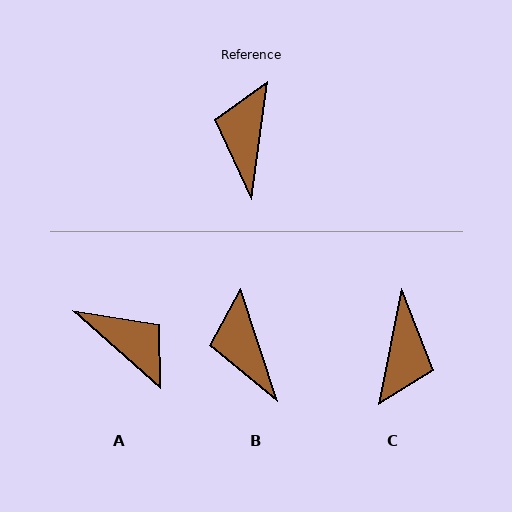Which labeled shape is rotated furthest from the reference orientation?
C, about 176 degrees away.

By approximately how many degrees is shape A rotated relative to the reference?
Approximately 124 degrees clockwise.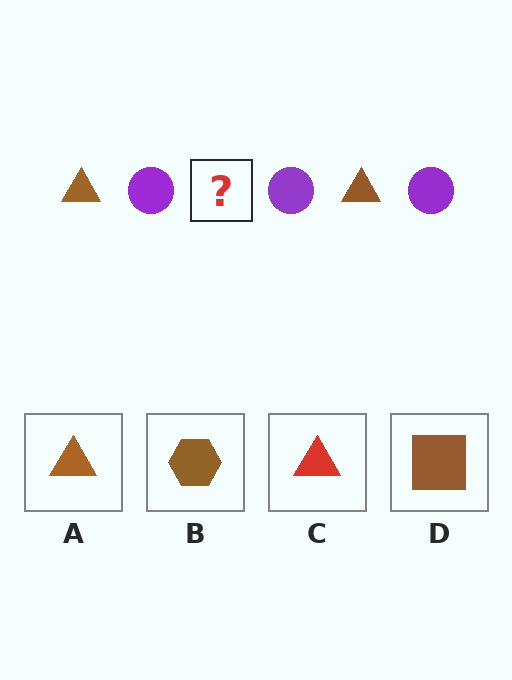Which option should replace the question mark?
Option A.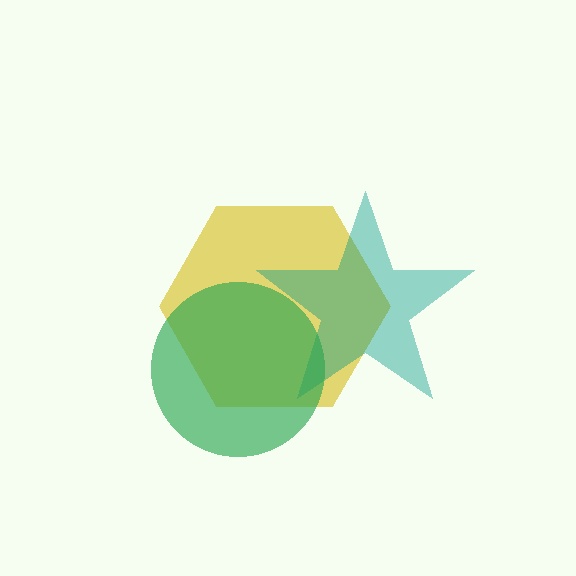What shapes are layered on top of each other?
The layered shapes are: a yellow hexagon, a teal star, a green circle.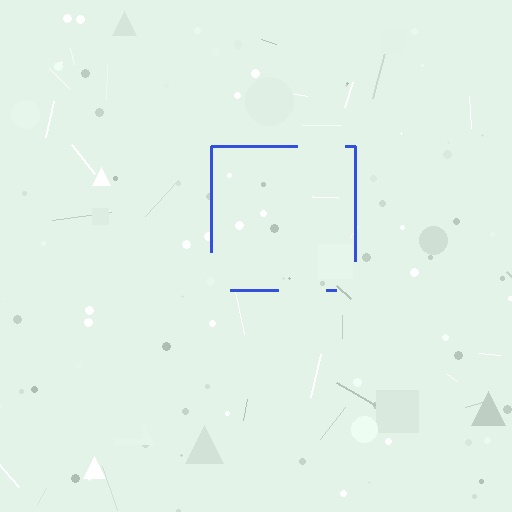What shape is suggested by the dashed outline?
The dashed outline suggests a square.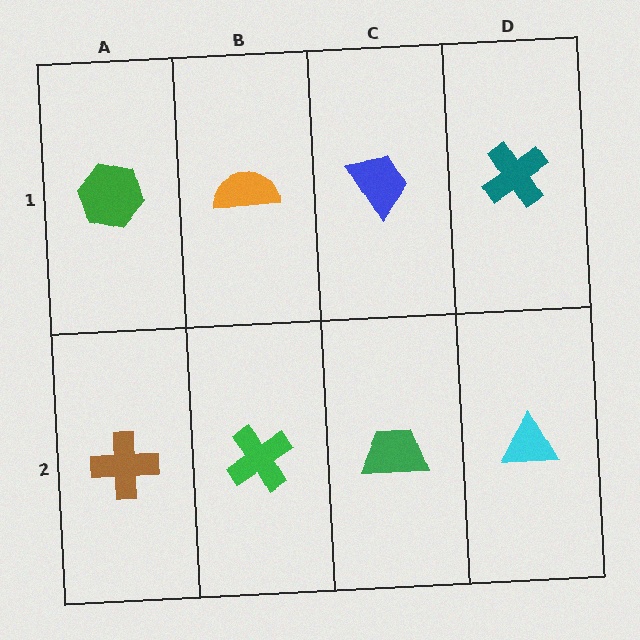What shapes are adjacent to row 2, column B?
An orange semicircle (row 1, column B), a brown cross (row 2, column A), a green trapezoid (row 2, column C).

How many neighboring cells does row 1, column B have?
3.